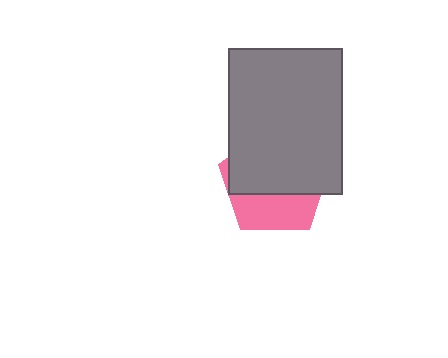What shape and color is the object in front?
The object in front is a gray rectangle.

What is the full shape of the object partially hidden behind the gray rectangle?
The partially hidden object is a pink pentagon.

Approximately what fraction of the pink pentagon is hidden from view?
Roughly 65% of the pink pentagon is hidden behind the gray rectangle.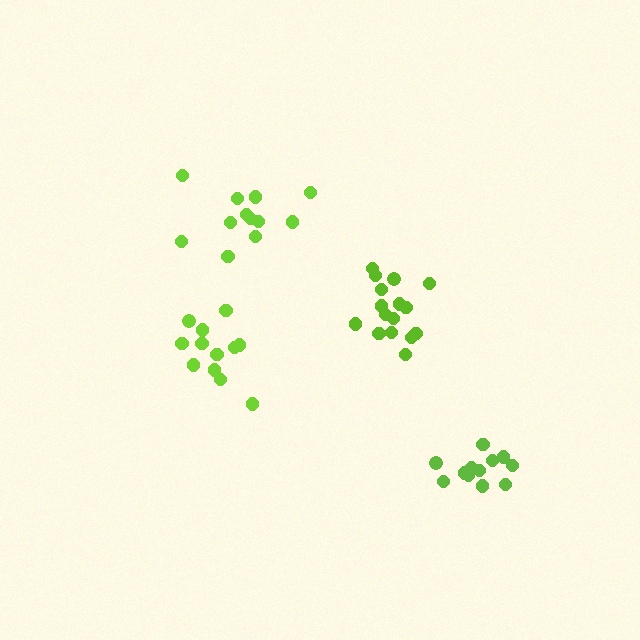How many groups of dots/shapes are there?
There are 4 groups.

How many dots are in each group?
Group 1: 12 dots, Group 2: 12 dots, Group 3: 12 dots, Group 4: 16 dots (52 total).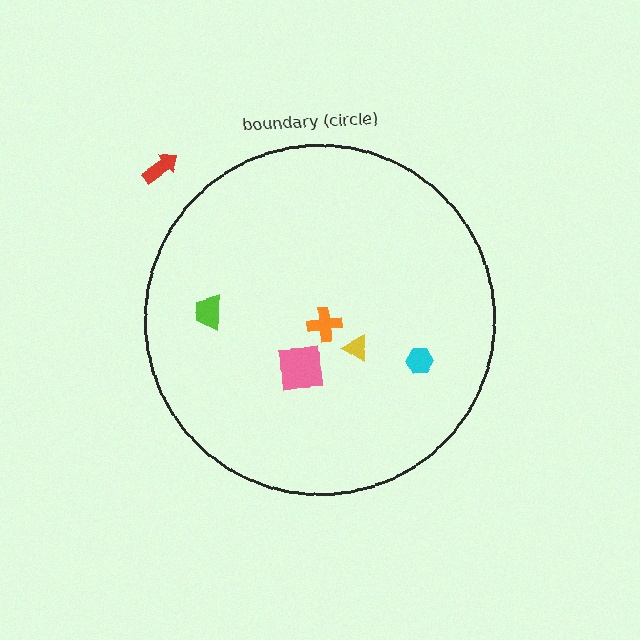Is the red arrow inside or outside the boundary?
Outside.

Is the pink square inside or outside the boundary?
Inside.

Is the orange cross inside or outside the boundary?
Inside.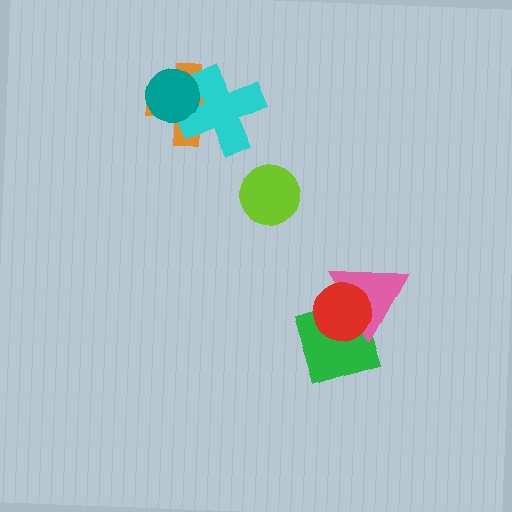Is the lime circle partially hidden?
No, no other shape covers it.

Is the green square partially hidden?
Yes, it is partially covered by another shape.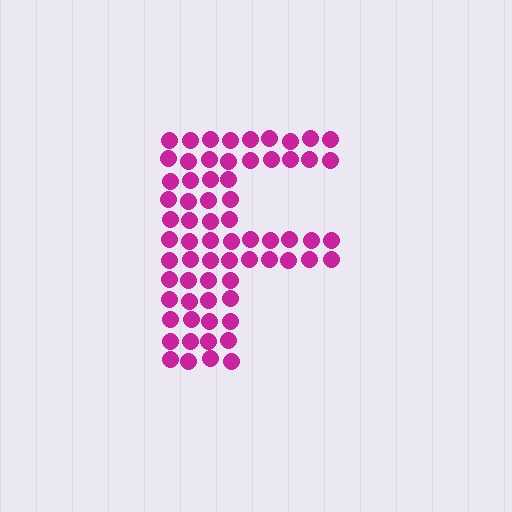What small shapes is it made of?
It is made of small circles.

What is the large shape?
The large shape is the letter F.